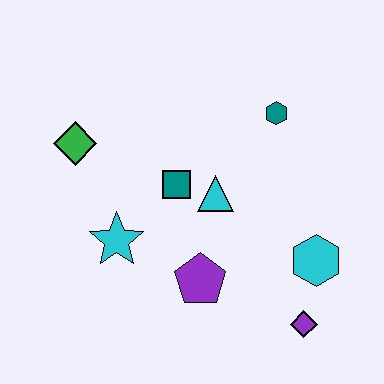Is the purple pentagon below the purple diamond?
No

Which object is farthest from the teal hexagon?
The purple diamond is farthest from the teal hexagon.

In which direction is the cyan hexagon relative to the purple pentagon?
The cyan hexagon is to the right of the purple pentagon.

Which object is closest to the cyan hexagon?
The purple diamond is closest to the cyan hexagon.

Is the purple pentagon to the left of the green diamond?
No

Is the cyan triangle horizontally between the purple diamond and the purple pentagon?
Yes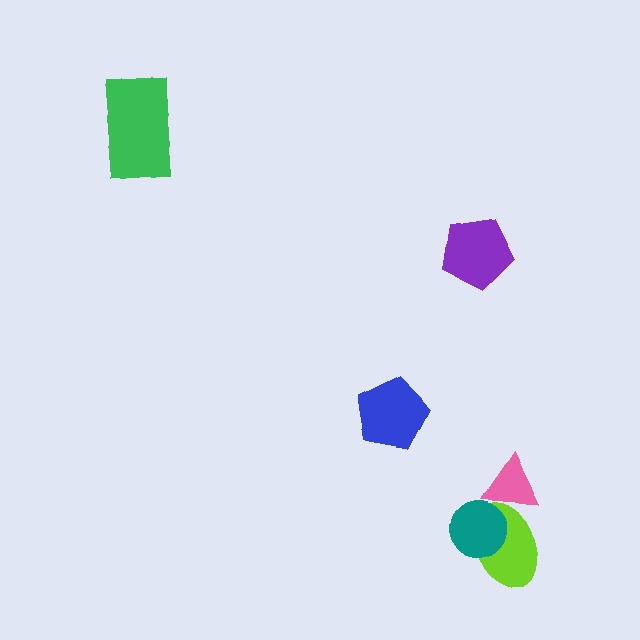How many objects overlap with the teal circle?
2 objects overlap with the teal circle.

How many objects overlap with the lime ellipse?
2 objects overlap with the lime ellipse.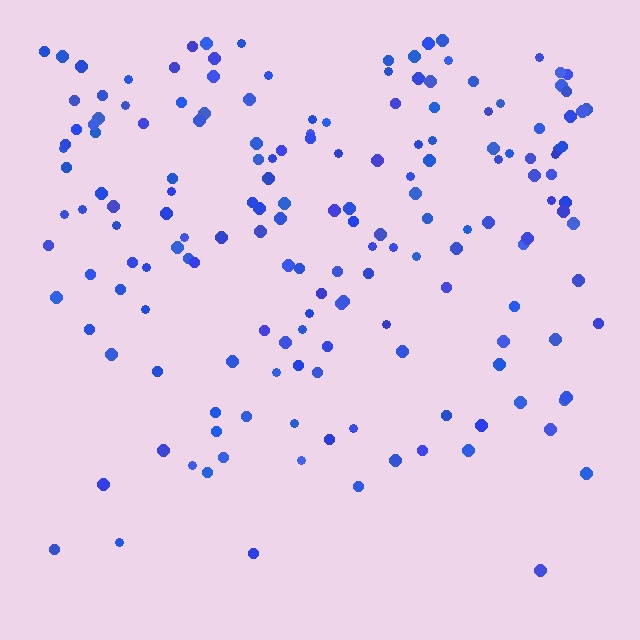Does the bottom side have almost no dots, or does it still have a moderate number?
Still a moderate number, just noticeably fewer than the top.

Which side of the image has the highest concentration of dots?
The top.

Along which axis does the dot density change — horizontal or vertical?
Vertical.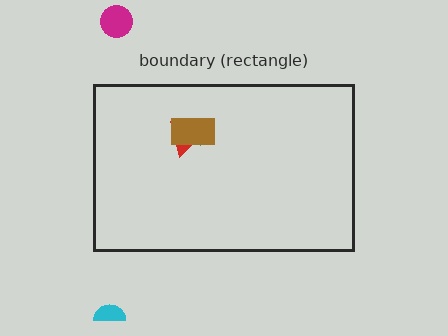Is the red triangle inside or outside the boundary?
Inside.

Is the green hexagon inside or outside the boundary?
Inside.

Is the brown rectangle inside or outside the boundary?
Inside.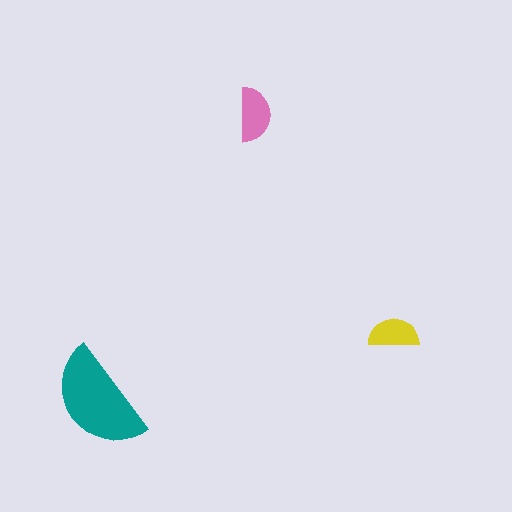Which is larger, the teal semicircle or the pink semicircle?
The teal one.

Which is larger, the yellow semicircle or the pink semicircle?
The pink one.